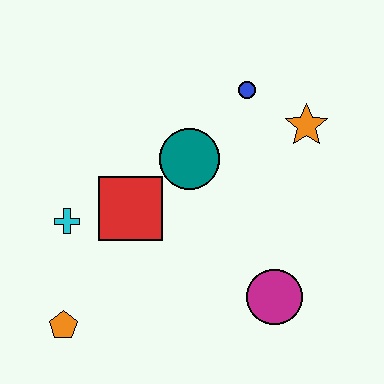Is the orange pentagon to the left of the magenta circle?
Yes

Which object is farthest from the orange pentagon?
The orange star is farthest from the orange pentagon.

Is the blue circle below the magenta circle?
No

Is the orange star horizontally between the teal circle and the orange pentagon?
No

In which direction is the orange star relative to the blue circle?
The orange star is to the right of the blue circle.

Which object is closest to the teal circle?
The red square is closest to the teal circle.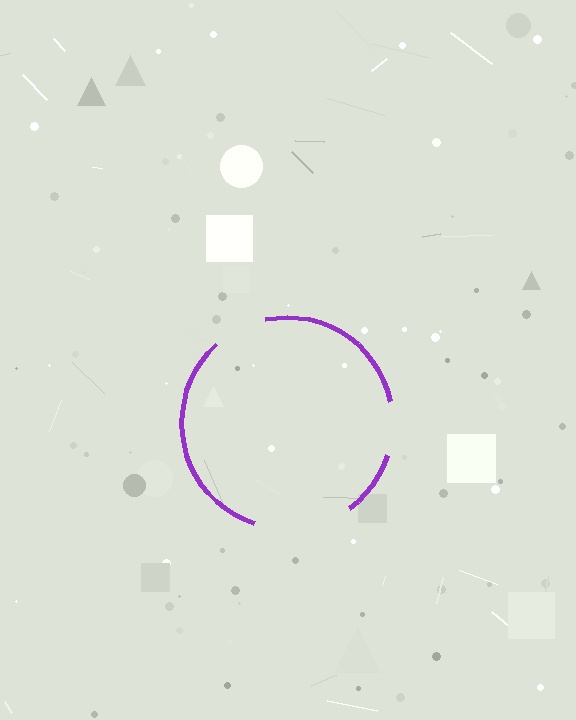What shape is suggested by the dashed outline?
The dashed outline suggests a circle.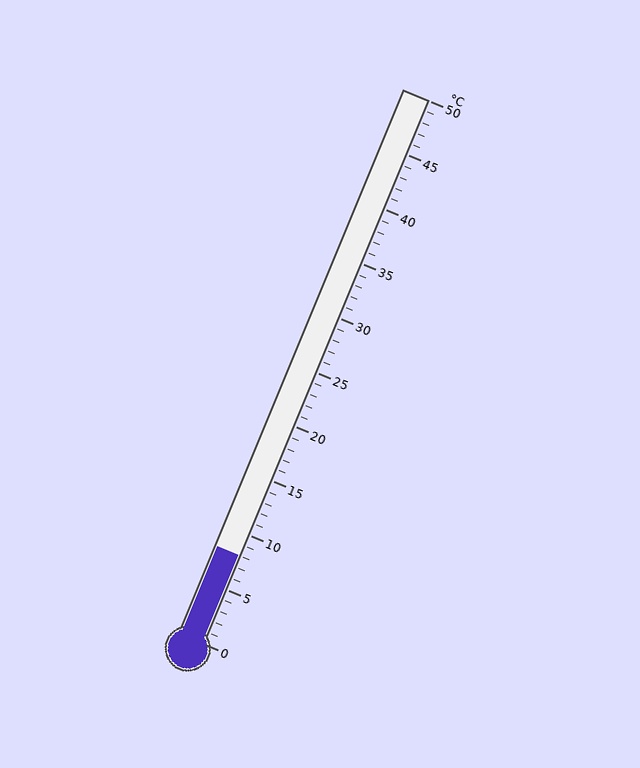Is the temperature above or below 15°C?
The temperature is below 15°C.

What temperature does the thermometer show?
The thermometer shows approximately 8°C.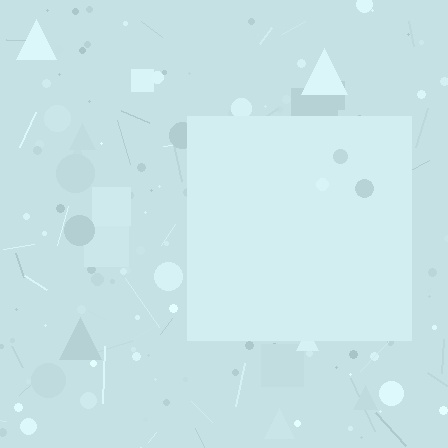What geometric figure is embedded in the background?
A square is embedded in the background.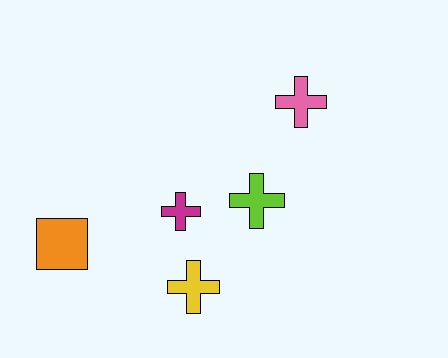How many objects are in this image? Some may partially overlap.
There are 5 objects.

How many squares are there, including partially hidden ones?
There is 1 square.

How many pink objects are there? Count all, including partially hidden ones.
There is 1 pink object.